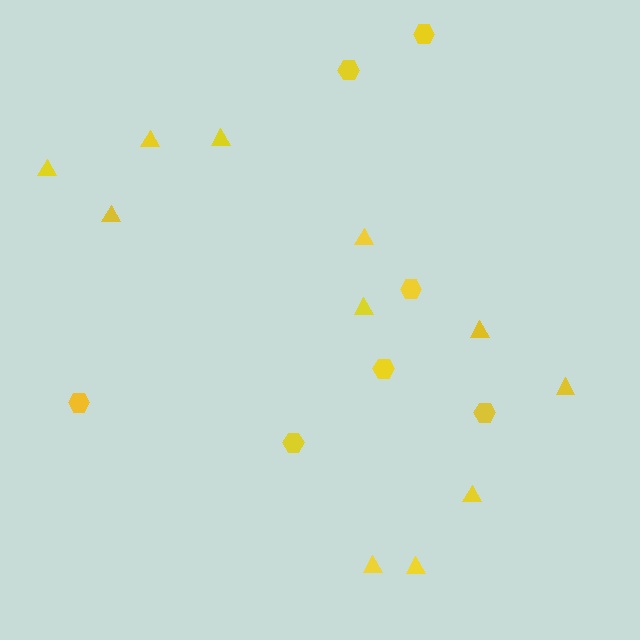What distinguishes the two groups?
There are 2 groups: one group of hexagons (7) and one group of triangles (11).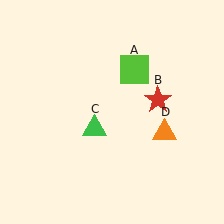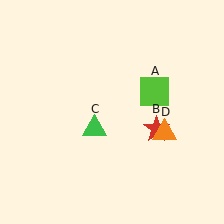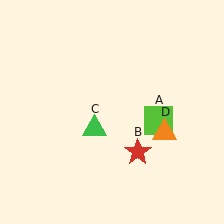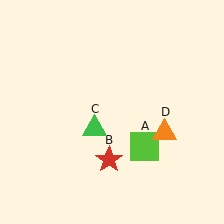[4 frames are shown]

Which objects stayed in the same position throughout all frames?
Green triangle (object C) and orange triangle (object D) remained stationary.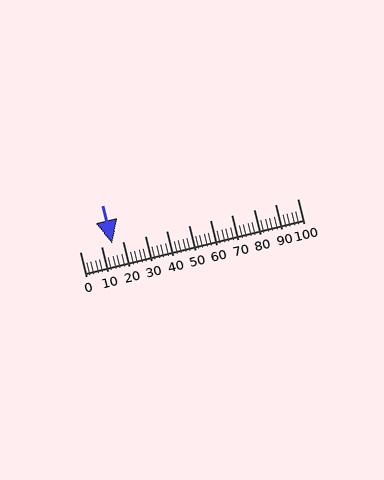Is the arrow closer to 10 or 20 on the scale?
The arrow is closer to 10.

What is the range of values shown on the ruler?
The ruler shows values from 0 to 100.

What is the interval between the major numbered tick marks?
The major tick marks are spaced 10 units apart.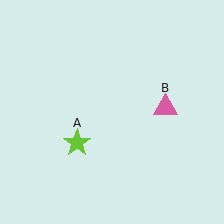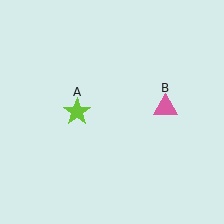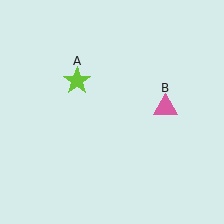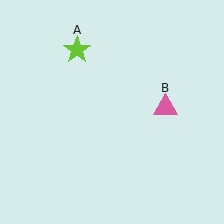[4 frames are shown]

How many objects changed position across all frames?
1 object changed position: lime star (object A).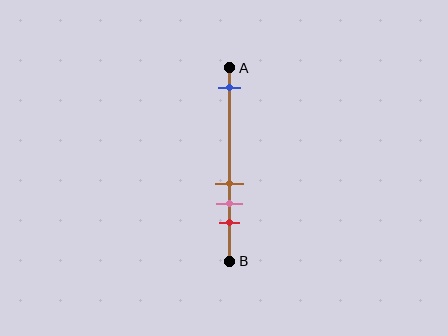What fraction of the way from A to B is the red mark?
The red mark is approximately 80% (0.8) of the way from A to B.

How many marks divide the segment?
There are 4 marks dividing the segment.